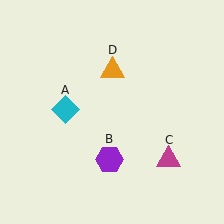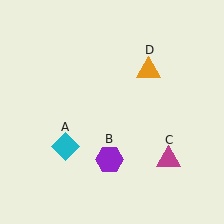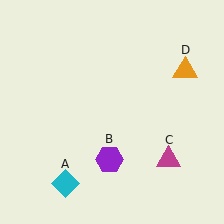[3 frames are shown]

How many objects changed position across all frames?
2 objects changed position: cyan diamond (object A), orange triangle (object D).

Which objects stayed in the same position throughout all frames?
Purple hexagon (object B) and magenta triangle (object C) remained stationary.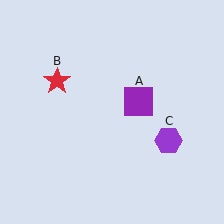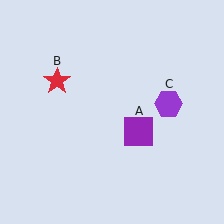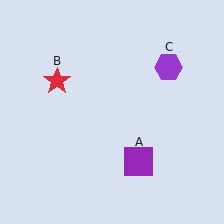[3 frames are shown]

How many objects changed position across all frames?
2 objects changed position: purple square (object A), purple hexagon (object C).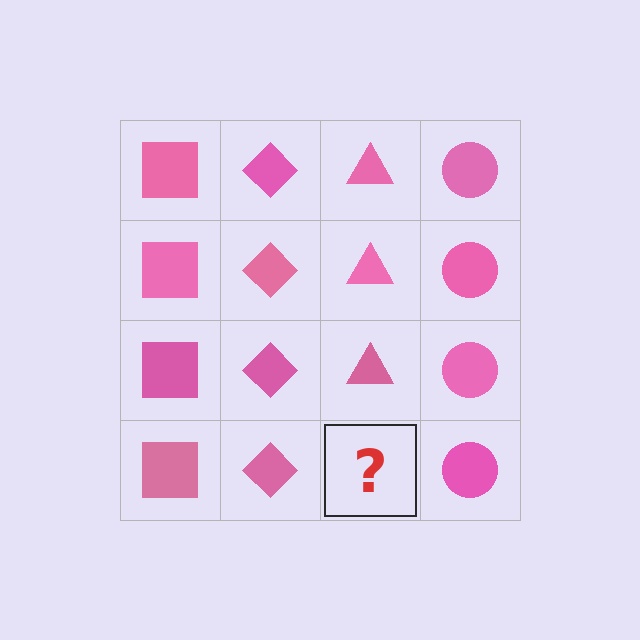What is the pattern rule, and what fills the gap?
The rule is that each column has a consistent shape. The gap should be filled with a pink triangle.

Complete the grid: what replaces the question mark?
The question mark should be replaced with a pink triangle.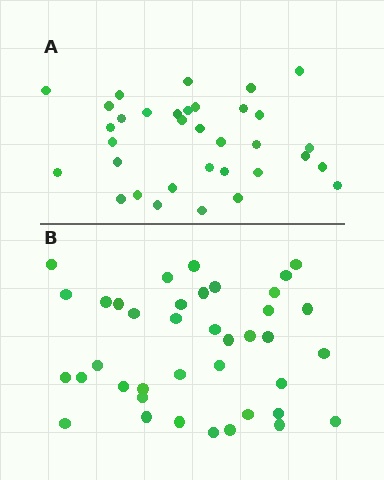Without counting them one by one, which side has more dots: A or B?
Region B (the bottom region) has more dots.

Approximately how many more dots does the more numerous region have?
Region B has about 5 more dots than region A.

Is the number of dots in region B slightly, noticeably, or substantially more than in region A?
Region B has only slightly more — the two regions are fairly close. The ratio is roughly 1.1 to 1.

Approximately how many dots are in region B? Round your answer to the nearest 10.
About 40 dots. (The exact count is 39, which rounds to 40.)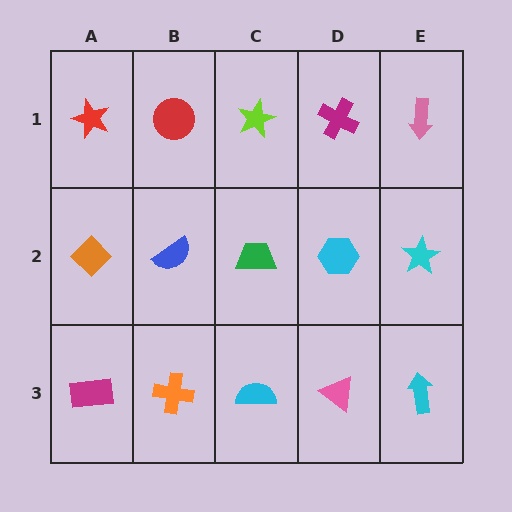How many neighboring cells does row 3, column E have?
2.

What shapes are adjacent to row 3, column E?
A cyan star (row 2, column E), a pink triangle (row 3, column D).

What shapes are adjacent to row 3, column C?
A green trapezoid (row 2, column C), an orange cross (row 3, column B), a pink triangle (row 3, column D).